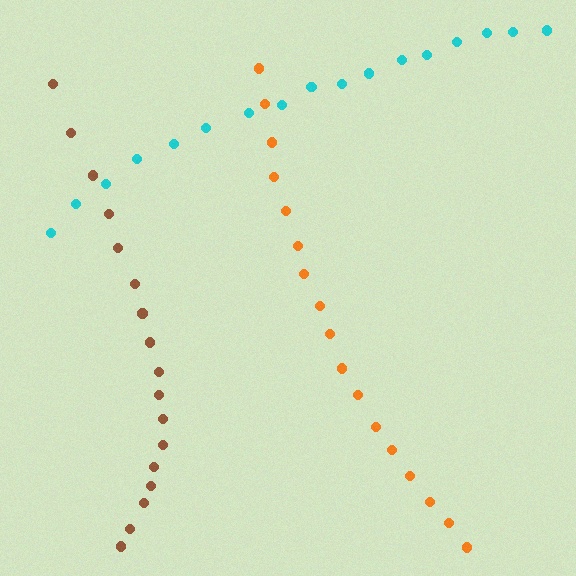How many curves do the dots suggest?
There are 3 distinct paths.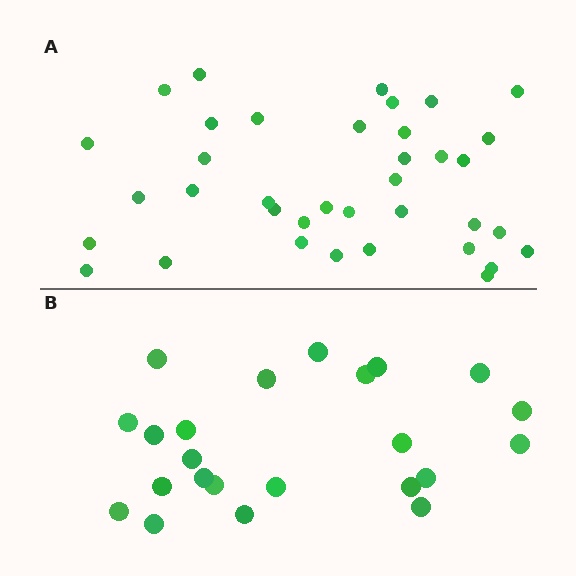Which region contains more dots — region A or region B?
Region A (the top region) has more dots.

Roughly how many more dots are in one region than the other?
Region A has approximately 15 more dots than region B.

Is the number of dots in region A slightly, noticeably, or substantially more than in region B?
Region A has substantially more. The ratio is roughly 1.6 to 1.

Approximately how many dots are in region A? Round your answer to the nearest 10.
About 40 dots. (The exact count is 37, which rounds to 40.)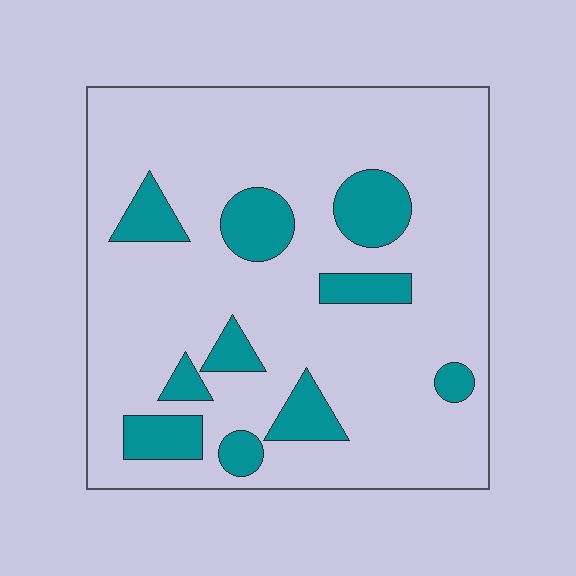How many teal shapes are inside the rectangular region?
10.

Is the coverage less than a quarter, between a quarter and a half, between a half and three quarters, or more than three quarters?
Less than a quarter.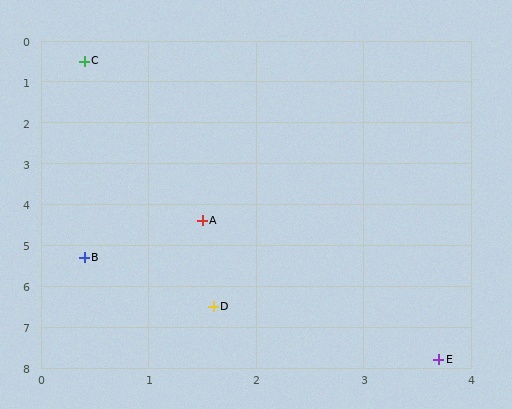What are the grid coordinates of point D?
Point D is at approximately (1.6, 6.5).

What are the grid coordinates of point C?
Point C is at approximately (0.4, 0.5).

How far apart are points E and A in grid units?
Points E and A are about 4.0 grid units apart.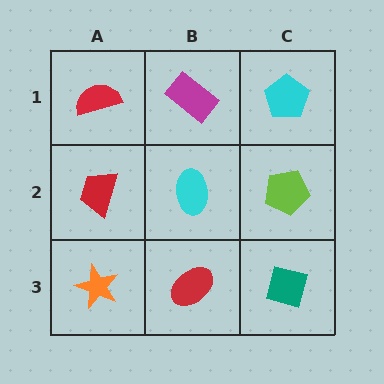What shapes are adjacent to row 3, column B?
A cyan ellipse (row 2, column B), an orange star (row 3, column A), a teal diamond (row 3, column C).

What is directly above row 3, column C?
A lime pentagon.